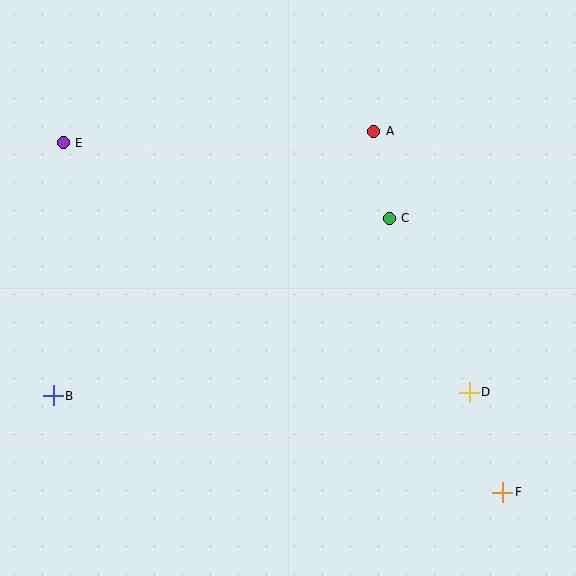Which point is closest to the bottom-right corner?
Point F is closest to the bottom-right corner.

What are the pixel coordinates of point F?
Point F is at (503, 492).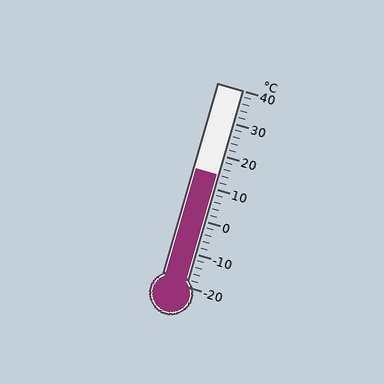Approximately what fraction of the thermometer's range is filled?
The thermometer is filled to approximately 55% of its range.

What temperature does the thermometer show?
The thermometer shows approximately 14°C.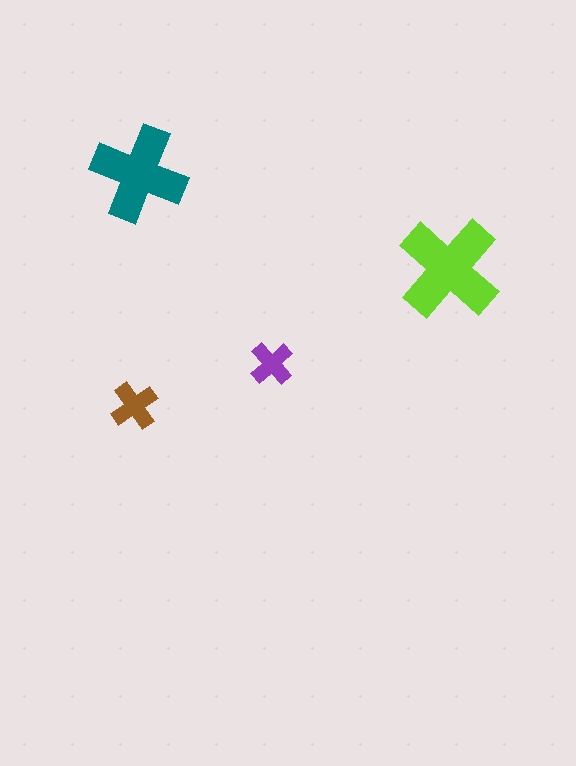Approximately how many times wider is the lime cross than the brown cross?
About 2 times wider.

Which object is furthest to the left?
The brown cross is leftmost.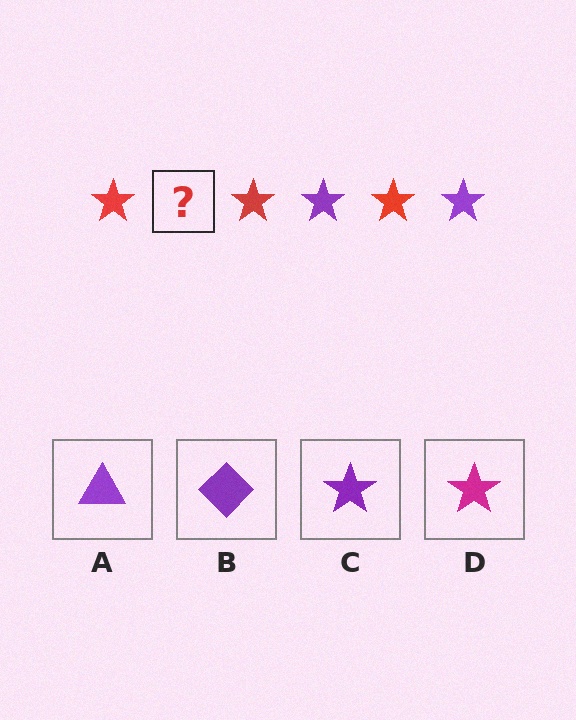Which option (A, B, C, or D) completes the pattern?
C.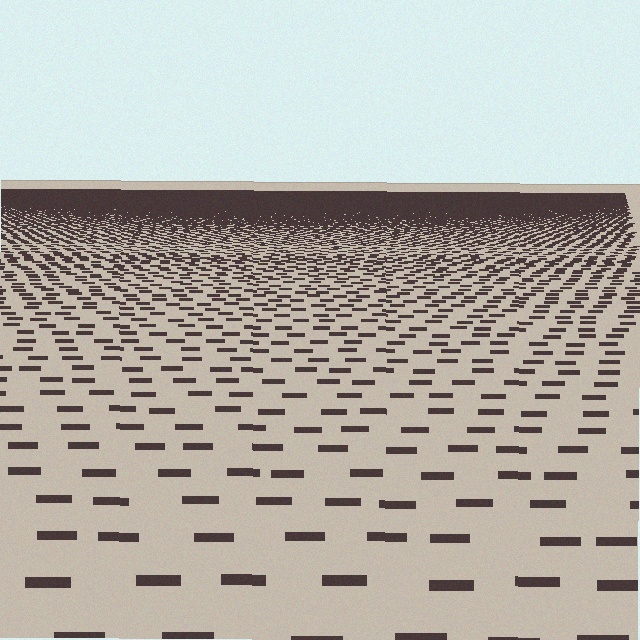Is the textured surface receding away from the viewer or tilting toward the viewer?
The surface is receding away from the viewer. Texture elements get smaller and denser toward the top.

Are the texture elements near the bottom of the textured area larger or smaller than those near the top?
Larger. Near the bottom, elements are closer to the viewer and appear at a bigger on-screen size.